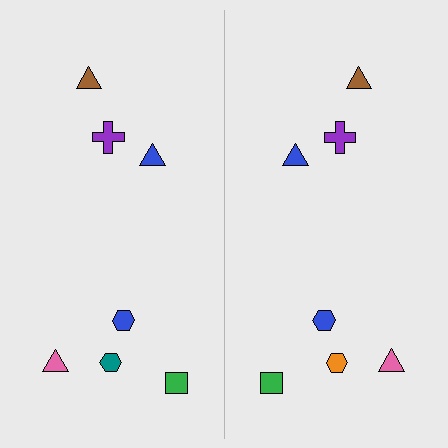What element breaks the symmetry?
The orange hexagon on the right side breaks the symmetry — its mirror counterpart is teal.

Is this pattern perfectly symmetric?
No, the pattern is not perfectly symmetric. The orange hexagon on the right side breaks the symmetry — its mirror counterpart is teal.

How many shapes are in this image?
There are 14 shapes in this image.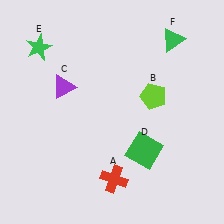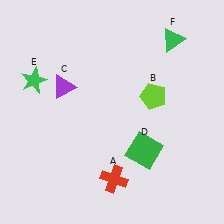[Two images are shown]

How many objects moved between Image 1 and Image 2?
1 object moved between the two images.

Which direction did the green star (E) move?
The green star (E) moved down.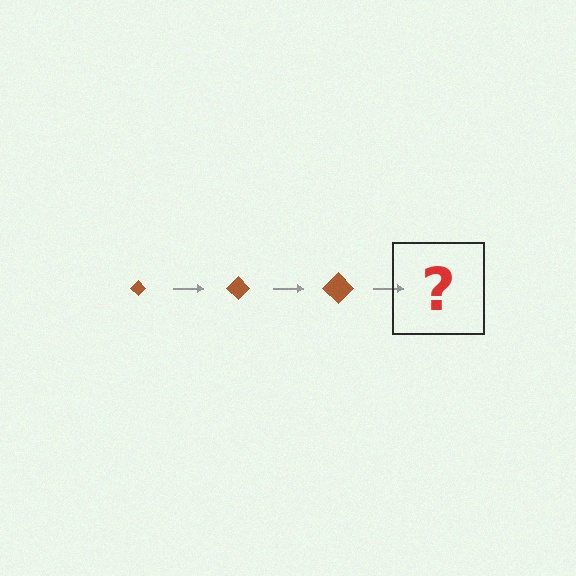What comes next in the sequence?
The next element should be a brown diamond, larger than the previous one.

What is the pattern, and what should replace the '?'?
The pattern is that the diamond gets progressively larger each step. The '?' should be a brown diamond, larger than the previous one.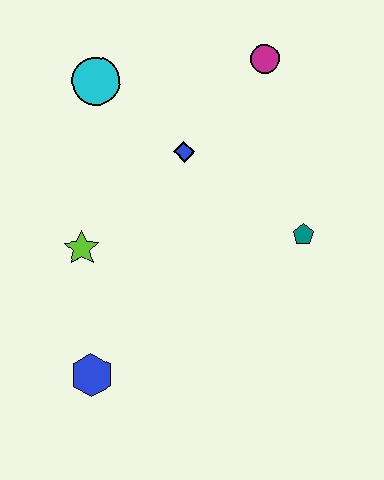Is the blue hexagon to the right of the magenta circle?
No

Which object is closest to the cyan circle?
The blue diamond is closest to the cyan circle.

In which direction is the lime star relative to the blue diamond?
The lime star is to the left of the blue diamond.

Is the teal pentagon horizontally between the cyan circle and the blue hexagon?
No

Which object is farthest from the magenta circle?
The blue hexagon is farthest from the magenta circle.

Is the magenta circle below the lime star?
No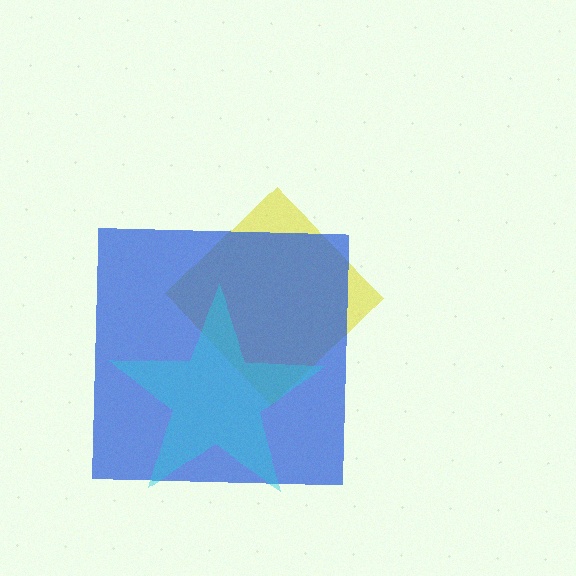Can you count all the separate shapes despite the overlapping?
Yes, there are 3 separate shapes.